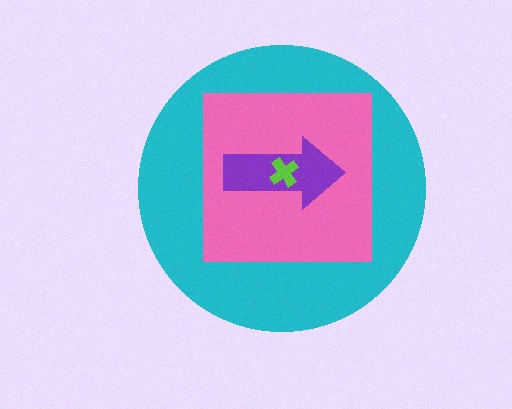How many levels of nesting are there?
4.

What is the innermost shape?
The lime cross.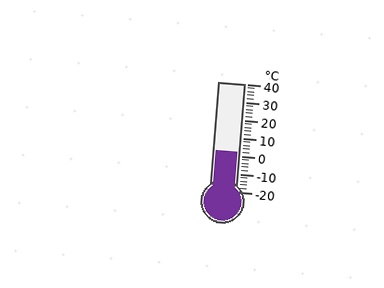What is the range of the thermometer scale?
The thermometer scale ranges from -20°C to 40°C.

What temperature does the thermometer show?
The thermometer shows approximately 2°C.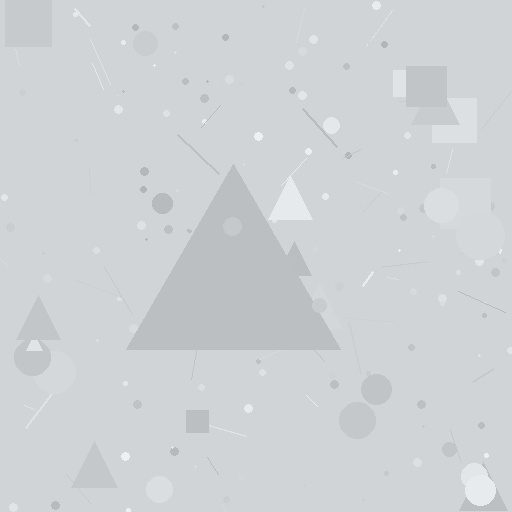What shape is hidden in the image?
A triangle is hidden in the image.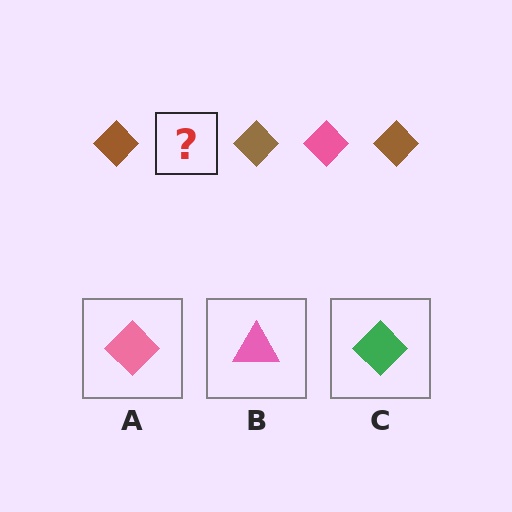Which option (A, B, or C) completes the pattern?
A.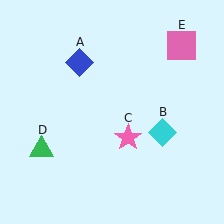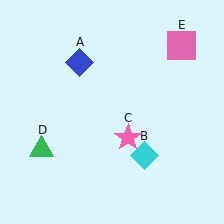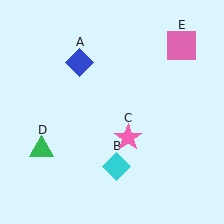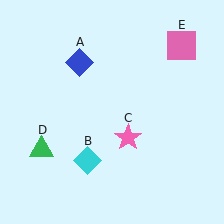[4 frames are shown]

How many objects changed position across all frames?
1 object changed position: cyan diamond (object B).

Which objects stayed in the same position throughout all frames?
Blue diamond (object A) and pink star (object C) and green triangle (object D) and pink square (object E) remained stationary.